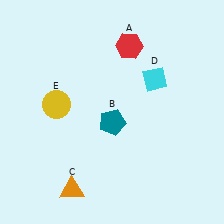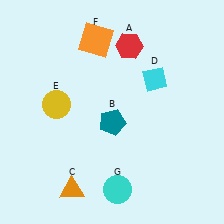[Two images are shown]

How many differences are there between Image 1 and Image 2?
There are 2 differences between the two images.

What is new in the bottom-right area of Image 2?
A cyan circle (G) was added in the bottom-right area of Image 2.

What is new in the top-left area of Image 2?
An orange square (F) was added in the top-left area of Image 2.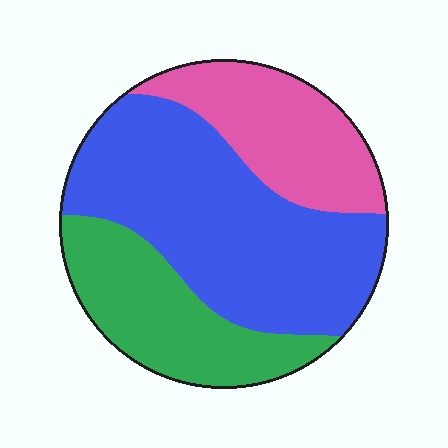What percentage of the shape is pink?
Pink covers 24% of the shape.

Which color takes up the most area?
Blue, at roughly 50%.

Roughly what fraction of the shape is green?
Green covers roughly 25% of the shape.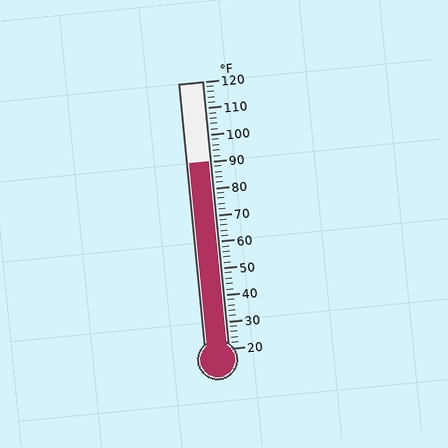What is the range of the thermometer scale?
The thermometer scale ranges from 20°F to 120°F.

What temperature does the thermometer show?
The thermometer shows approximately 90°F.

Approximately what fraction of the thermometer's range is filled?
The thermometer is filled to approximately 70% of its range.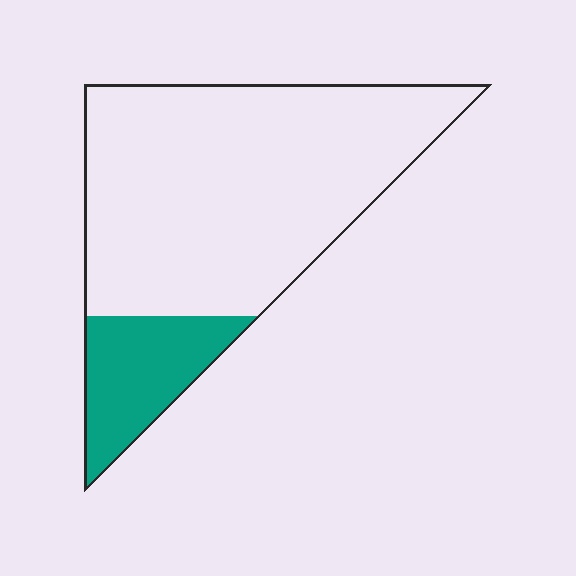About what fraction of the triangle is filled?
About one fifth (1/5).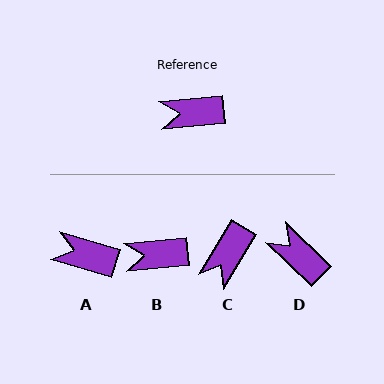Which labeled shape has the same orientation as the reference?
B.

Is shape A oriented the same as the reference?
No, it is off by about 22 degrees.